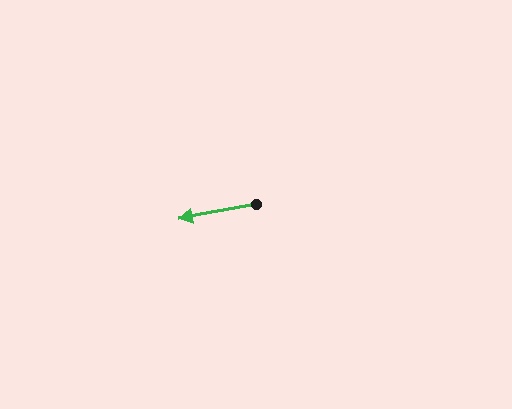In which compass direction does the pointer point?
West.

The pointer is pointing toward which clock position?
Roughly 9 o'clock.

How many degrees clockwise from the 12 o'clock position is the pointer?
Approximately 260 degrees.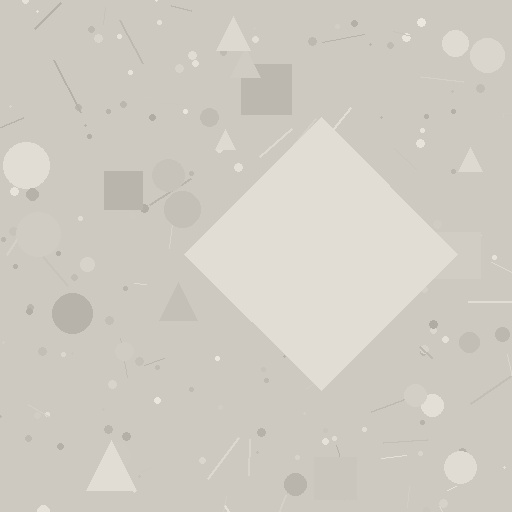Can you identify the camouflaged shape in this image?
The camouflaged shape is a diamond.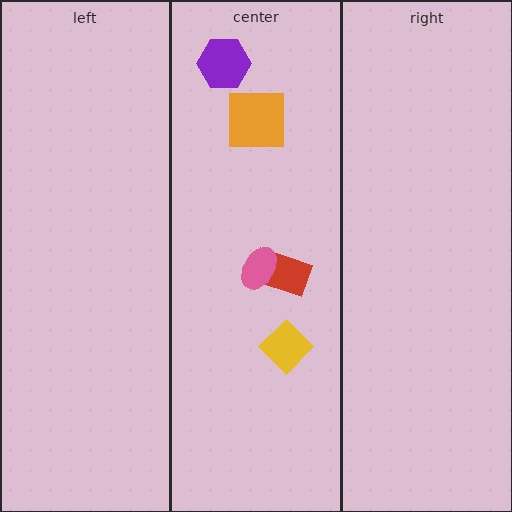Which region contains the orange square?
The center region.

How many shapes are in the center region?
5.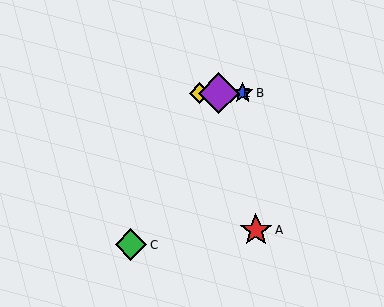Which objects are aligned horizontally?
Objects B, D, E are aligned horizontally.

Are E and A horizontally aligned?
No, E is at y≈93 and A is at y≈230.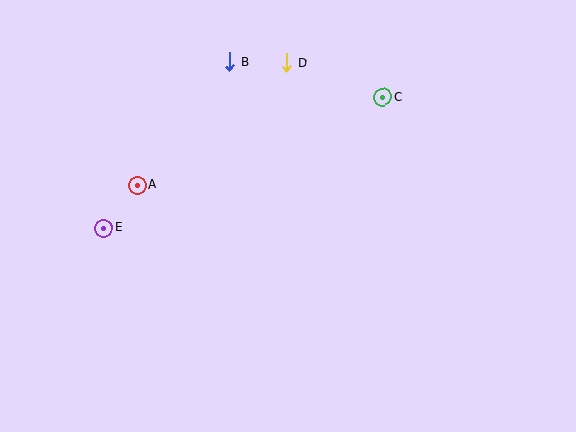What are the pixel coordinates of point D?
Point D is at (287, 63).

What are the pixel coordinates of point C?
Point C is at (383, 97).